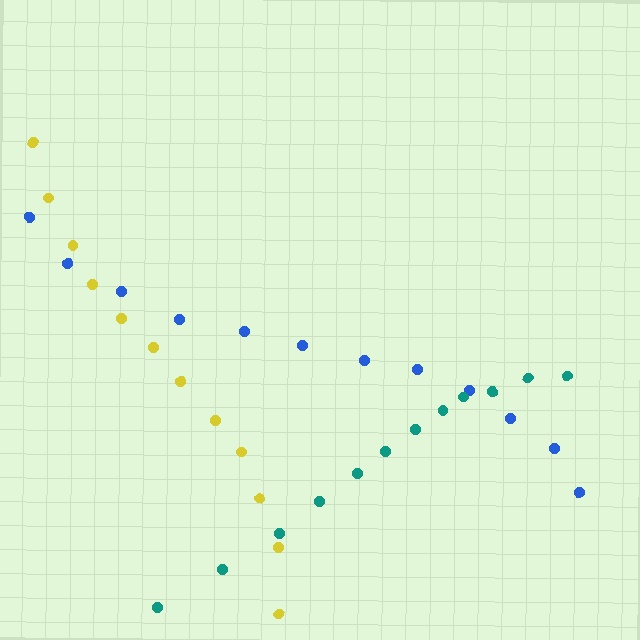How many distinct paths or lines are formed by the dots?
There are 3 distinct paths.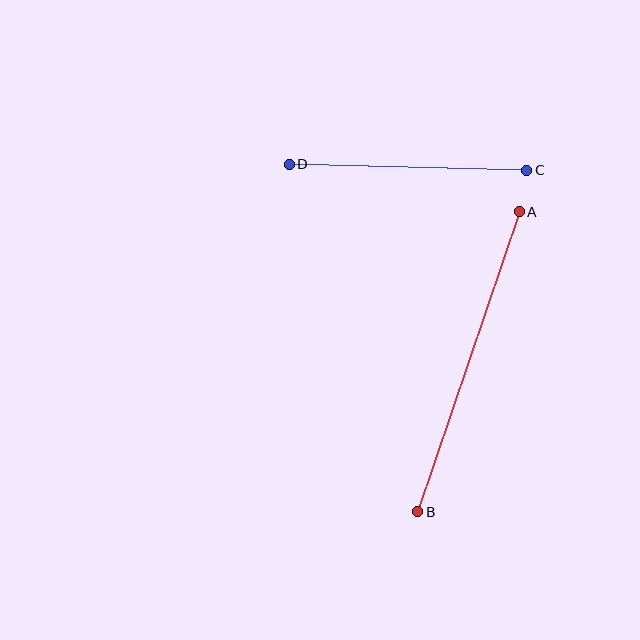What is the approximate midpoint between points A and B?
The midpoint is at approximately (469, 362) pixels.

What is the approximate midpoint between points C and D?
The midpoint is at approximately (408, 167) pixels.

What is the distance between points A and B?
The distance is approximately 317 pixels.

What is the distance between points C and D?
The distance is approximately 237 pixels.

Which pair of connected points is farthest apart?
Points A and B are farthest apart.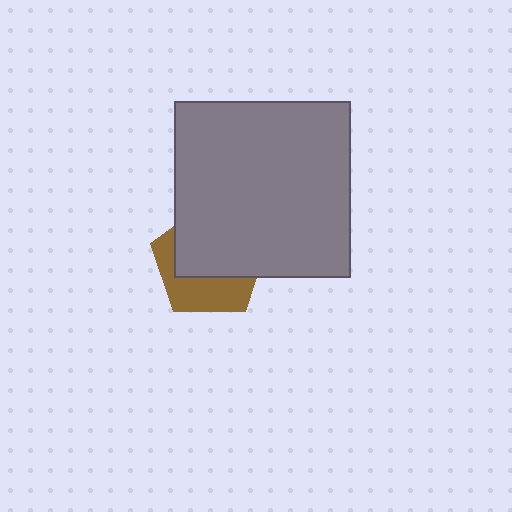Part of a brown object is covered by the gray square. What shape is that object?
It is a pentagon.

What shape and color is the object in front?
The object in front is a gray square.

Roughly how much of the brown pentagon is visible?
A small part of it is visible (roughly 41%).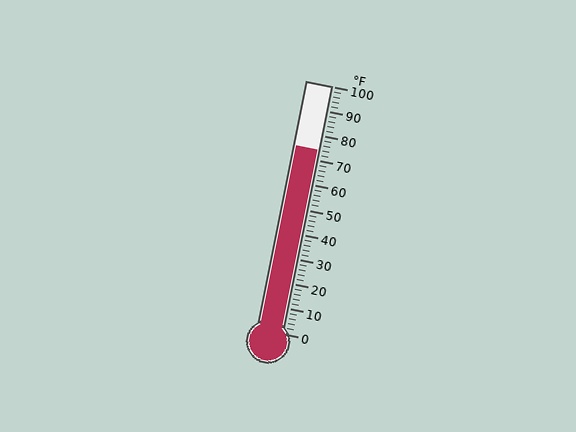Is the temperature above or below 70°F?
The temperature is above 70°F.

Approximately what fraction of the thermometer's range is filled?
The thermometer is filled to approximately 75% of its range.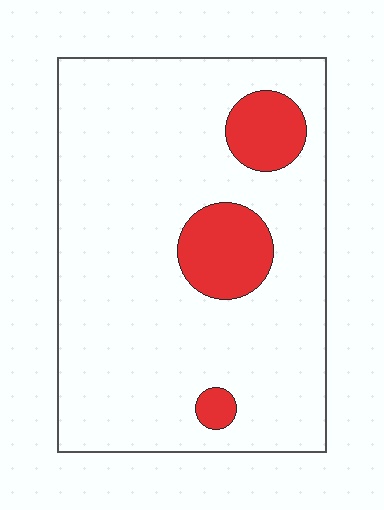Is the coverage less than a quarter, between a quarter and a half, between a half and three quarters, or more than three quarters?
Less than a quarter.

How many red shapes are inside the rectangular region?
3.